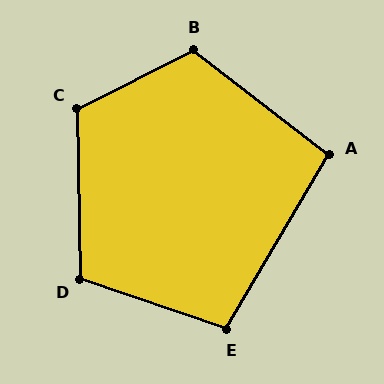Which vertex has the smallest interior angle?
A, at approximately 97 degrees.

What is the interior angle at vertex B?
Approximately 116 degrees (obtuse).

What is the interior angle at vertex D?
Approximately 110 degrees (obtuse).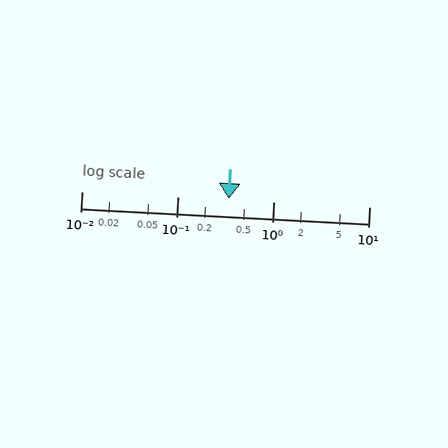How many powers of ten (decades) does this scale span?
The scale spans 3 decades, from 0.01 to 10.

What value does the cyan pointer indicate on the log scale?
The pointer indicates approximately 0.34.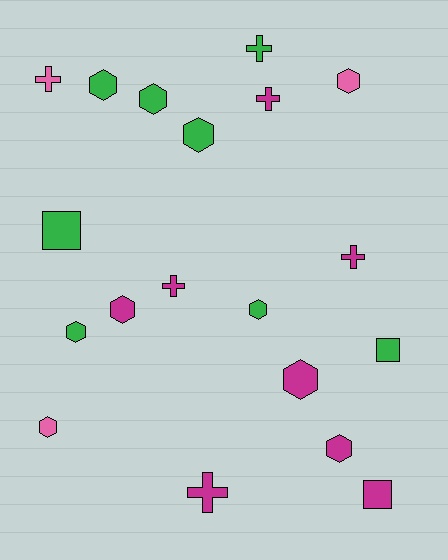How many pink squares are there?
There are no pink squares.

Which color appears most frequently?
Green, with 8 objects.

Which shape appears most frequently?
Hexagon, with 10 objects.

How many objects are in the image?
There are 19 objects.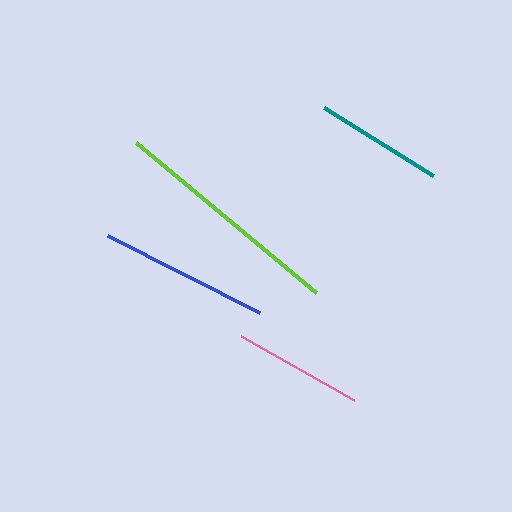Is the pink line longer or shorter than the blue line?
The blue line is longer than the pink line.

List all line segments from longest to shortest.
From longest to shortest: lime, blue, pink, teal.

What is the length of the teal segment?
The teal segment is approximately 128 pixels long.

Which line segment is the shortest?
The teal line is the shortest at approximately 128 pixels.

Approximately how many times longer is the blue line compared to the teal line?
The blue line is approximately 1.3 times the length of the teal line.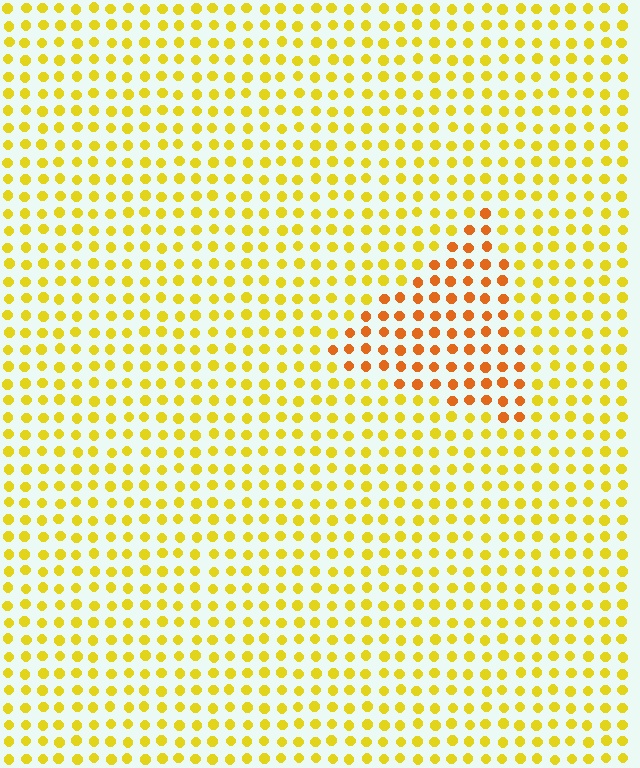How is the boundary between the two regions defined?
The boundary is defined purely by a slight shift in hue (about 32 degrees). Spacing, size, and orientation are identical on both sides.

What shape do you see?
I see a triangle.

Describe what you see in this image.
The image is filled with small yellow elements in a uniform arrangement. A triangle-shaped region is visible where the elements are tinted to a slightly different hue, forming a subtle color boundary.